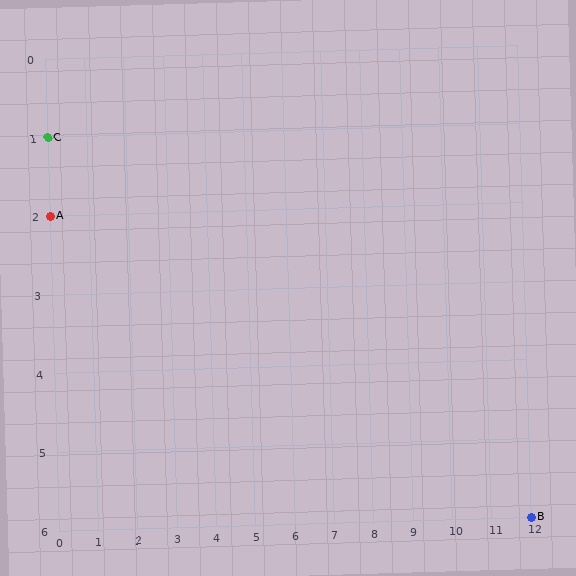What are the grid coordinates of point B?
Point B is at grid coordinates (12, 6).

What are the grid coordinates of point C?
Point C is at grid coordinates (0, 1).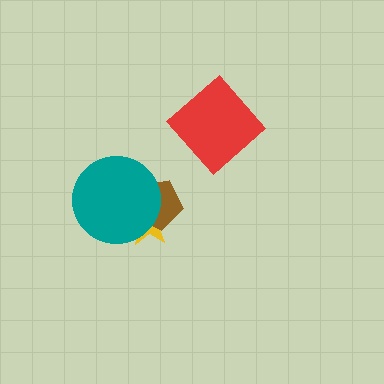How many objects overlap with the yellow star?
2 objects overlap with the yellow star.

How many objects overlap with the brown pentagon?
2 objects overlap with the brown pentagon.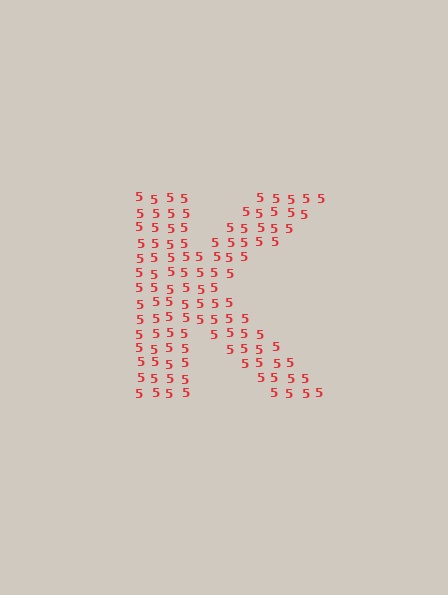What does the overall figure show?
The overall figure shows the letter K.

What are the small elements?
The small elements are digit 5's.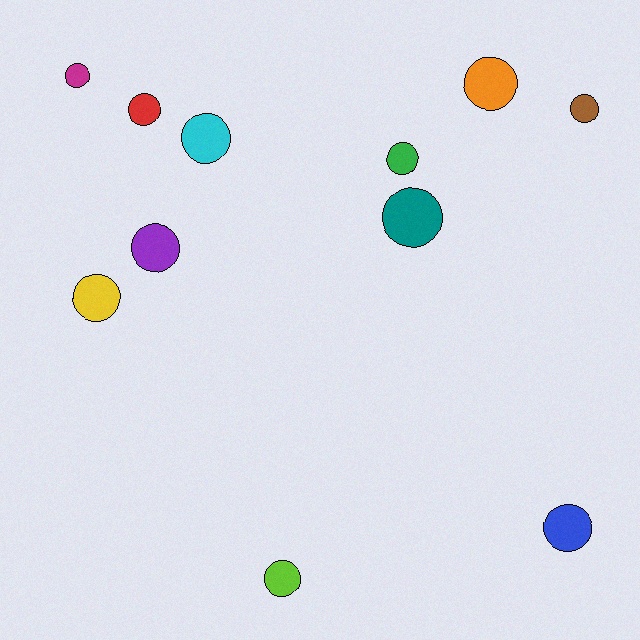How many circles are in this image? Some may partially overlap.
There are 11 circles.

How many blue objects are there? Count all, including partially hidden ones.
There is 1 blue object.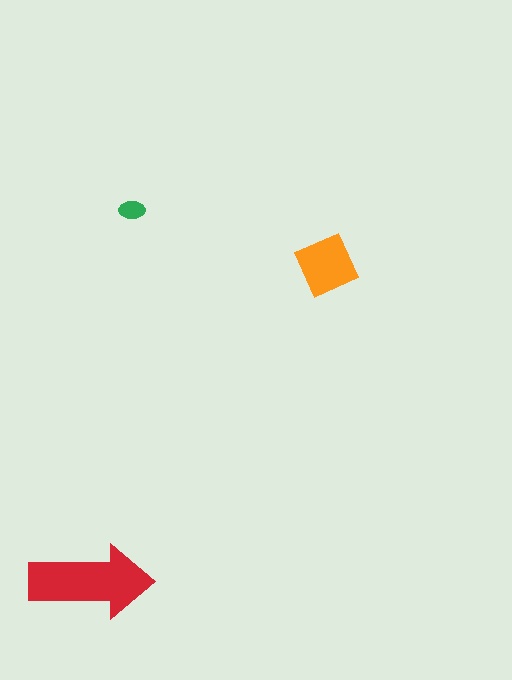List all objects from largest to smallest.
The red arrow, the orange diamond, the green ellipse.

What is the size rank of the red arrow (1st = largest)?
1st.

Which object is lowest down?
The red arrow is bottommost.